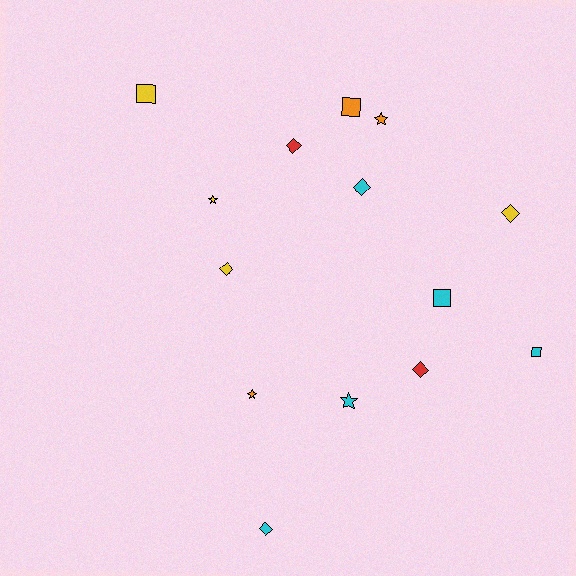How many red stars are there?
There are no red stars.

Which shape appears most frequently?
Diamond, with 6 objects.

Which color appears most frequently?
Cyan, with 5 objects.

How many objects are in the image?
There are 14 objects.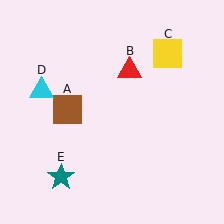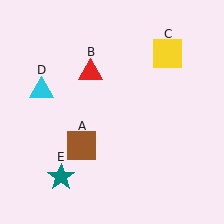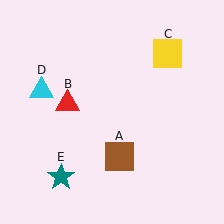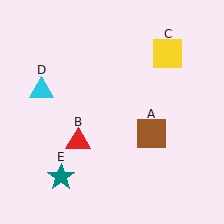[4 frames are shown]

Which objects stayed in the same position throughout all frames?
Yellow square (object C) and cyan triangle (object D) and teal star (object E) remained stationary.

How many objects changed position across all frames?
2 objects changed position: brown square (object A), red triangle (object B).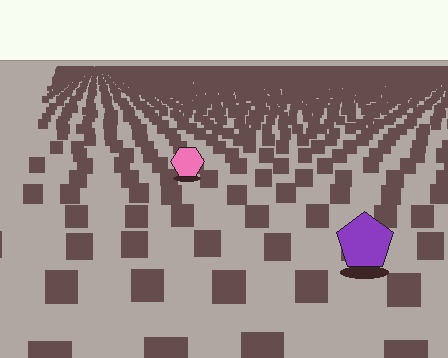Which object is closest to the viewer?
The purple pentagon is closest. The texture marks near it are larger and more spread out.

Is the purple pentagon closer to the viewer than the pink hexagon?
Yes. The purple pentagon is closer — you can tell from the texture gradient: the ground texture is coarser near it.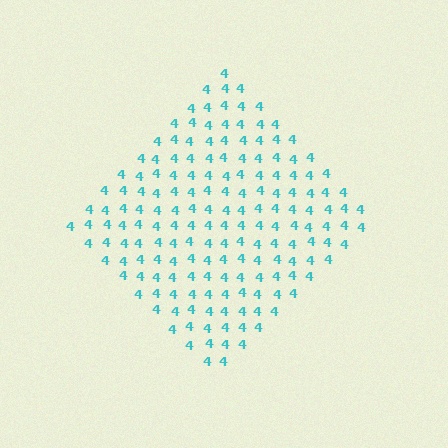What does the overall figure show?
The overall figure shows a diamond.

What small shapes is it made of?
It is made of small digit 4's.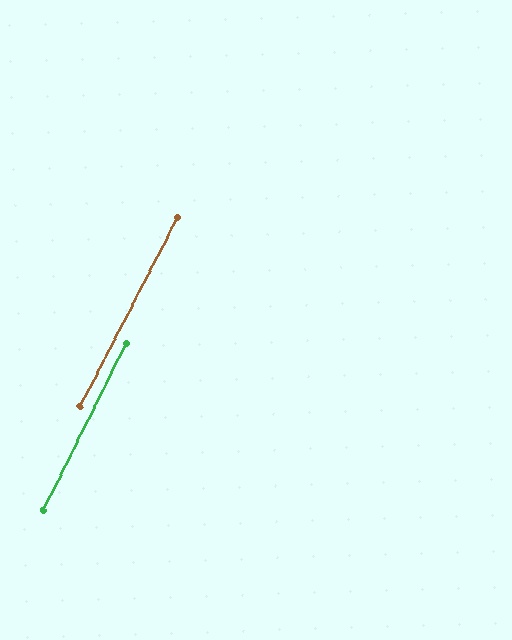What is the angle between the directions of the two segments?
Approximately 1 degree.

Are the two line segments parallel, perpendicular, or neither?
Parallel — their directions differ by only 1.0°.